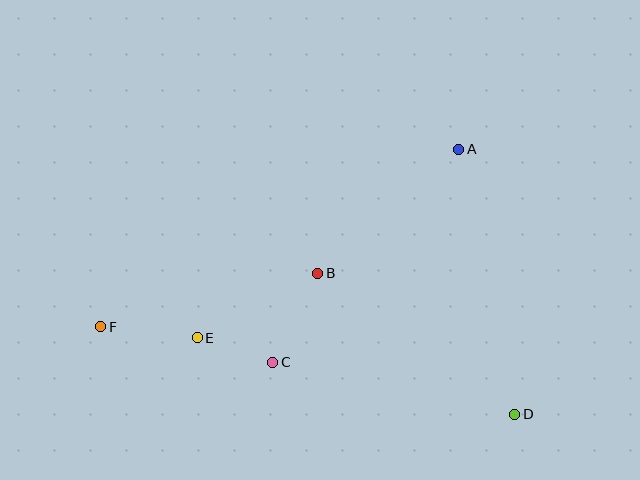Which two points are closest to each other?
Points C and E are closest to each other.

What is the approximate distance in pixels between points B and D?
The distance between B and D is approximately 242 pixels.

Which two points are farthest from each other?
Points D and F are farthest from each other.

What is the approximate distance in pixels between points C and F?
The distance between C and F is approximately 175 pixels.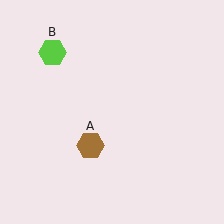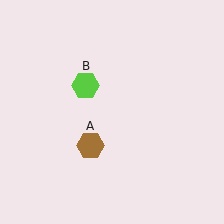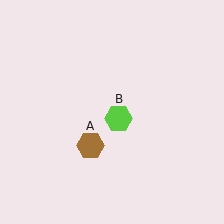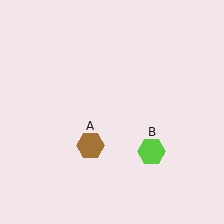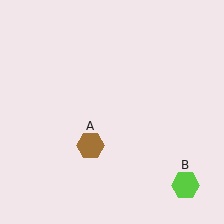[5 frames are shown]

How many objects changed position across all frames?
1 object changed position: lime hexagon (object B).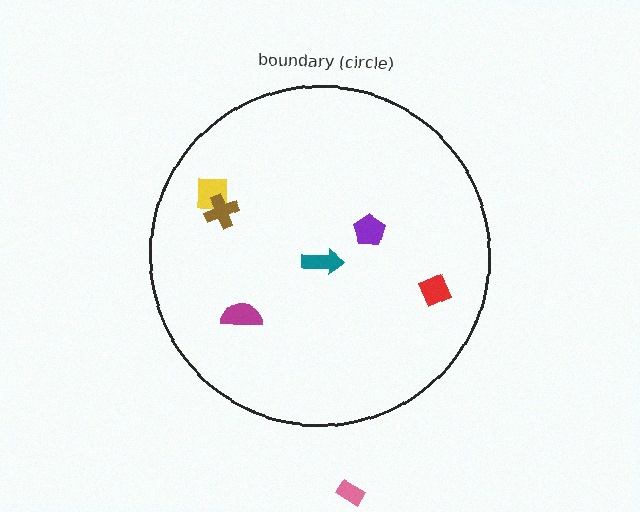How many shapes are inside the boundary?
6 inside, 1 outside.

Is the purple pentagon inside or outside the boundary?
Inside.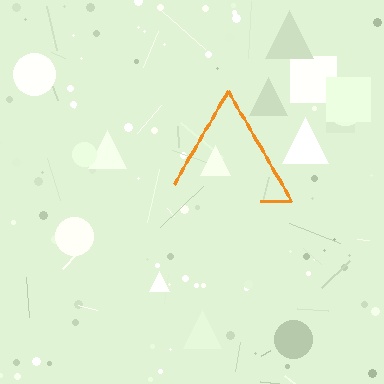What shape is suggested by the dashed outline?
The dashed outline suggests a triangle.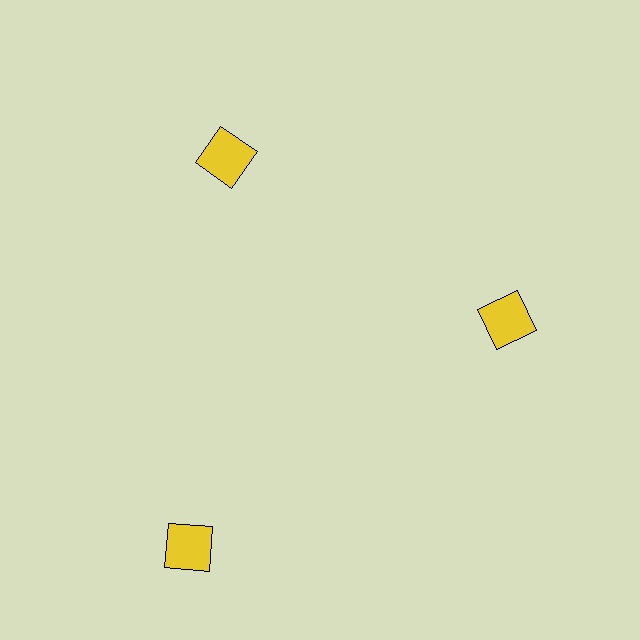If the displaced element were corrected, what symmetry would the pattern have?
It would have 3-fold rotational symmetry — the pattern would map onto itself every 120 degrees.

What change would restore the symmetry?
The symmetry would be restored by moving it inward, back onto the ring so that all 3 squares sit at equal angles and equal distance from the center.